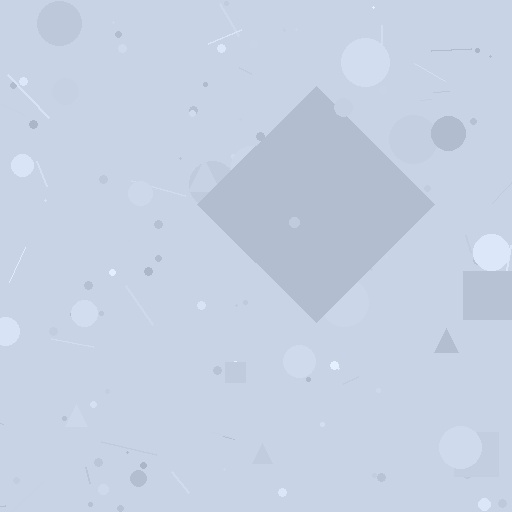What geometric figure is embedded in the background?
A diamond is embedded in the background.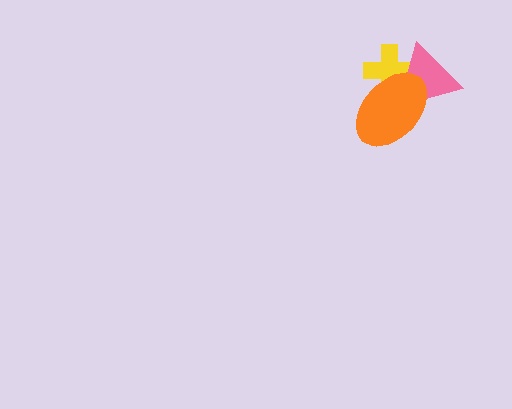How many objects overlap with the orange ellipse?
2 objects overlap with the orange ellipse.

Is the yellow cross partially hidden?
Yes, it is partially covered by another shape.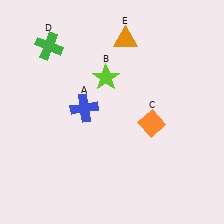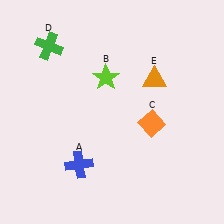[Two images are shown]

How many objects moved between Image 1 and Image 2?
2 objects moved between the two images.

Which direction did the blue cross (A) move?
The blue cross (A) moved down.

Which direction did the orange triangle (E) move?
The orange triangle (E) moved down.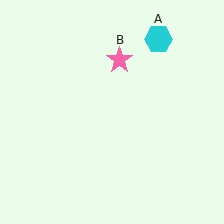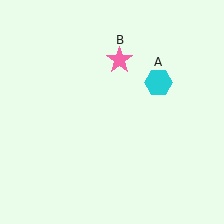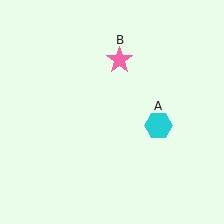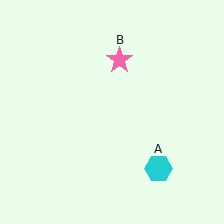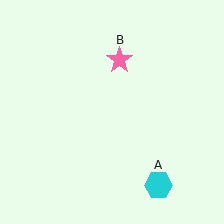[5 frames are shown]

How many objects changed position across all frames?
1 object changed position: cyan hexagon (object A).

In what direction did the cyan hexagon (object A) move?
The cyan hexagon (object A) moved down.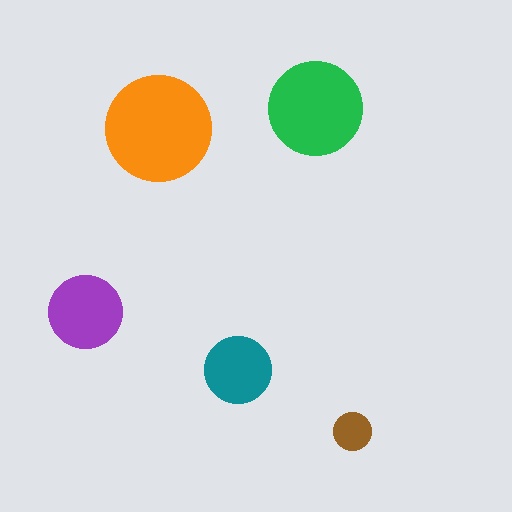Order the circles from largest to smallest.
the orange one, the green one, the purple one, the teal one, the brown one.